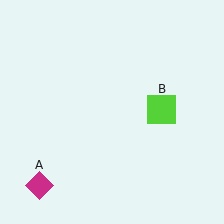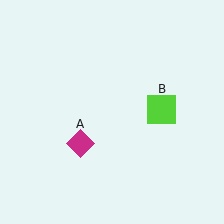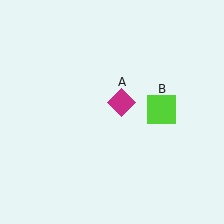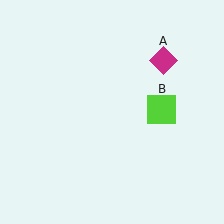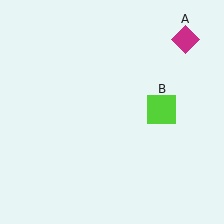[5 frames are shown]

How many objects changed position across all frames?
1 object changed position: magenta diamond (object A).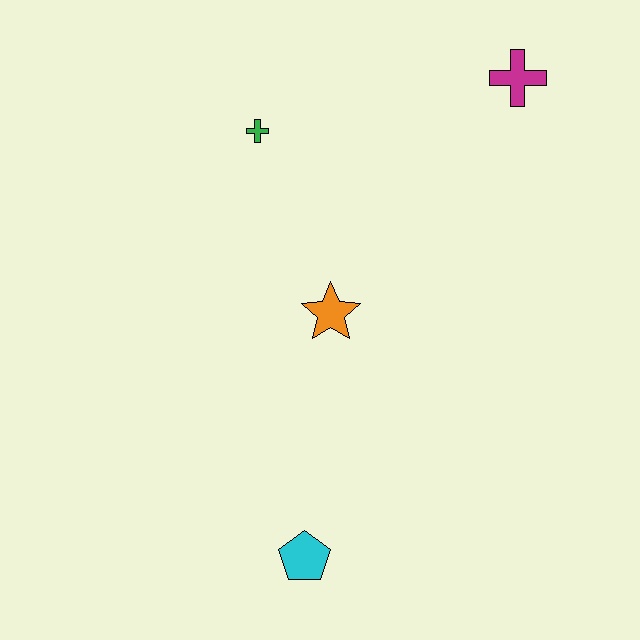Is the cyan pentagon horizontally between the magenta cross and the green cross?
Yes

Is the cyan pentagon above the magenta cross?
No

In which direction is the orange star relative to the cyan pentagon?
The orange star is above the cyan pentagon.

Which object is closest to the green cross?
The orange star is closest to the green cross.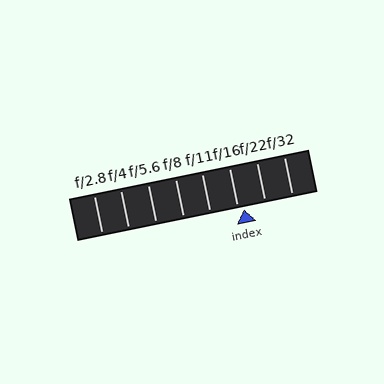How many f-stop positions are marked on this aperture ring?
There are 8 f-stop positions marked.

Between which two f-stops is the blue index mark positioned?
The index mark is between f/16 and f/22.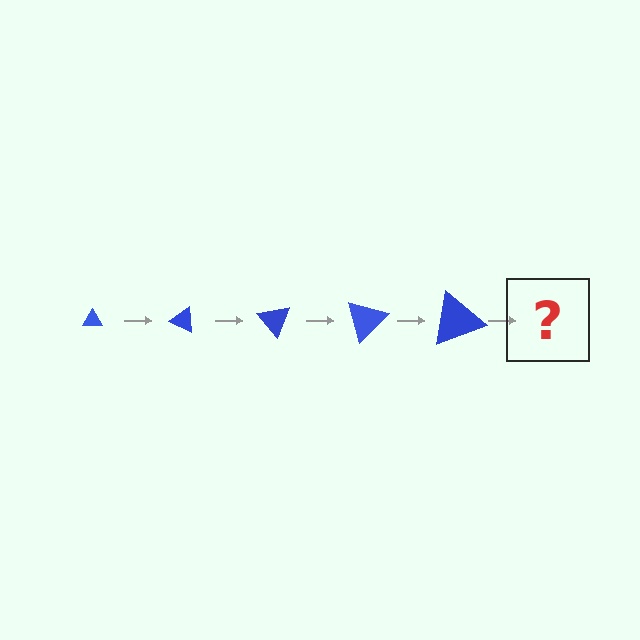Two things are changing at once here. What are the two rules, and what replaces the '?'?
The two rules are that the triangle grows larger each step and it rotates 25 degrees each step. The '?' should be a triangle, larger than the previous one and rotated 125 degrees from the start.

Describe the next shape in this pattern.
It should be a triangle, larger than the previous one and rotated 125 degrees from the start.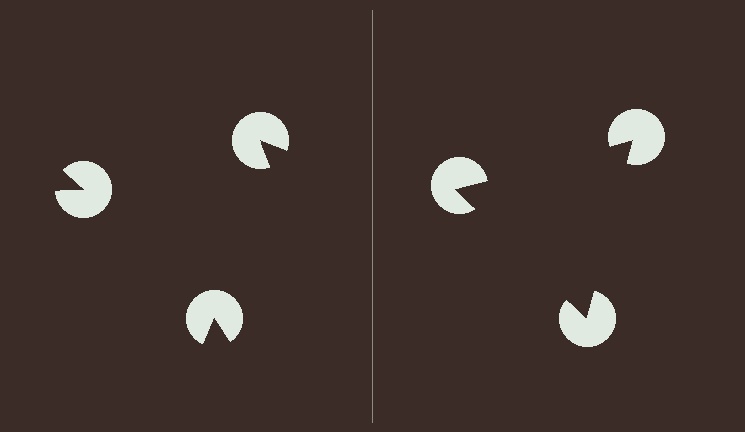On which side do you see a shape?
An illusory triangle appears on the right side. On the left side the wedge cuts are rotated, so no coherent shape forms.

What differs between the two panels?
The pac-man discs are positioned identically on both sides; only the wedge orientations differ. On the right they align to a triangle; on the left they are misaligned.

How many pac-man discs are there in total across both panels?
6 — 3 on each side.